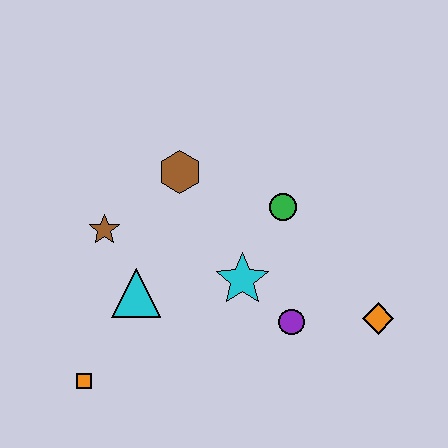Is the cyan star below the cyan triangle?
No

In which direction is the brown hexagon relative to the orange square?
The brown hexagon is above the orange square.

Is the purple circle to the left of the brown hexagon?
No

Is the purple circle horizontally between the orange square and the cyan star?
No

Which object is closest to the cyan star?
The purple circle is closest to the cyan star.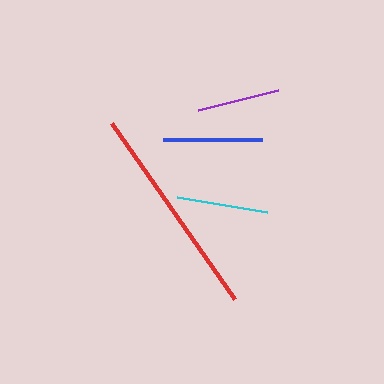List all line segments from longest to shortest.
From longest to shortest: red, blue, cyan, purple.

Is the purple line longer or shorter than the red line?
The red line is longer than the purple line.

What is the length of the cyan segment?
The cyan segment is approximately 91 pixels long.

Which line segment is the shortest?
The purple line is the shortest at approximately 82 pixels.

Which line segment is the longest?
The red line is the longest at approximately 214 pixels.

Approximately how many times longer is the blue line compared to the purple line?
The blue line is approximately 1.2 times the length of the purple line.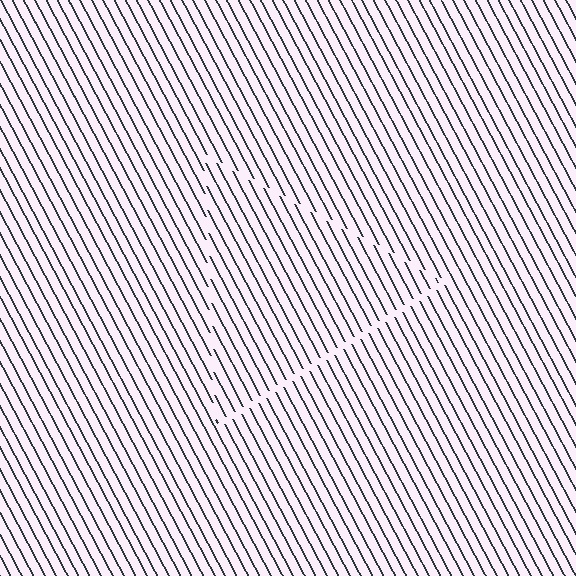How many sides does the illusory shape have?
3 sides — the line-ends trace a triangle.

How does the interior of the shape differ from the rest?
The interior of the shape contains the same grating, shifted by half a period — the contour is defined by the phase discontinuity where line-ends from the inner and outer gratings abut.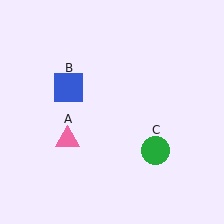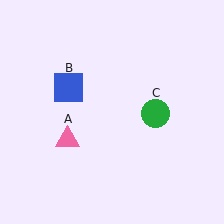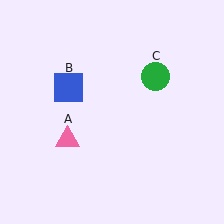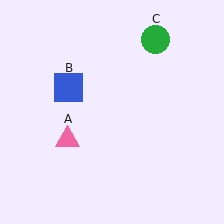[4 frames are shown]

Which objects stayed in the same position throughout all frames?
Pink triangle (object A) and blue square (object B) remained stationary.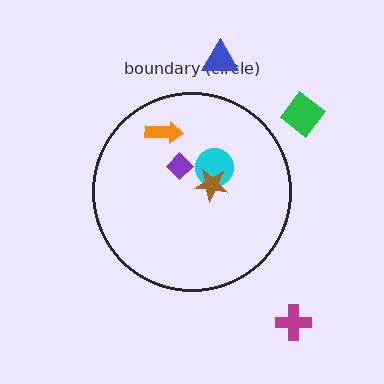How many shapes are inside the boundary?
4 inside, 3 outside.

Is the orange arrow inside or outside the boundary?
Inside.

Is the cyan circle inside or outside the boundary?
Inside.